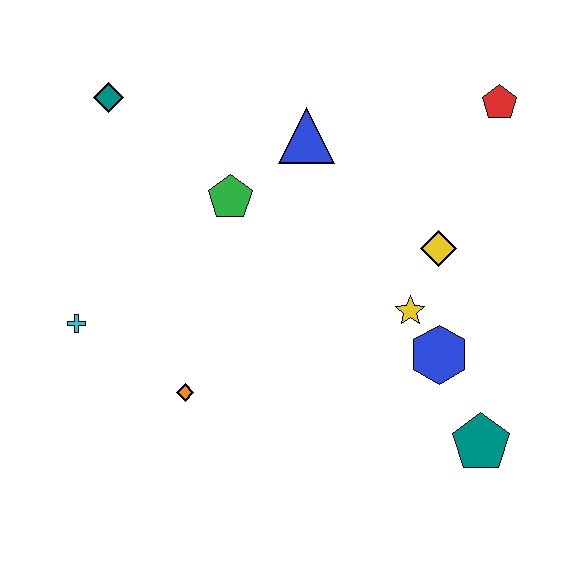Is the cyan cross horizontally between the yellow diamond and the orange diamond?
No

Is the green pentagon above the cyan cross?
Yes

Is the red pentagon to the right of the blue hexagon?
Yes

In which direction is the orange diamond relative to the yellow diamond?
The orange diamond is to the left of the yellow diamond.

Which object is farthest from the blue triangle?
The teal pentagon is farthest from the blue triangle.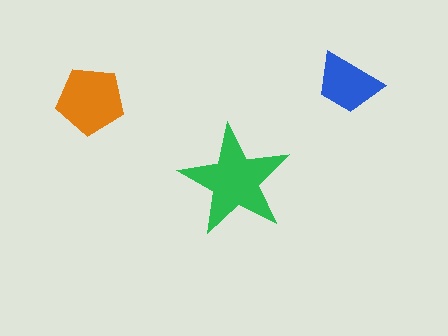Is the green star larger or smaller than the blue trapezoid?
Larger.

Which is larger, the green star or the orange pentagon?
The green star.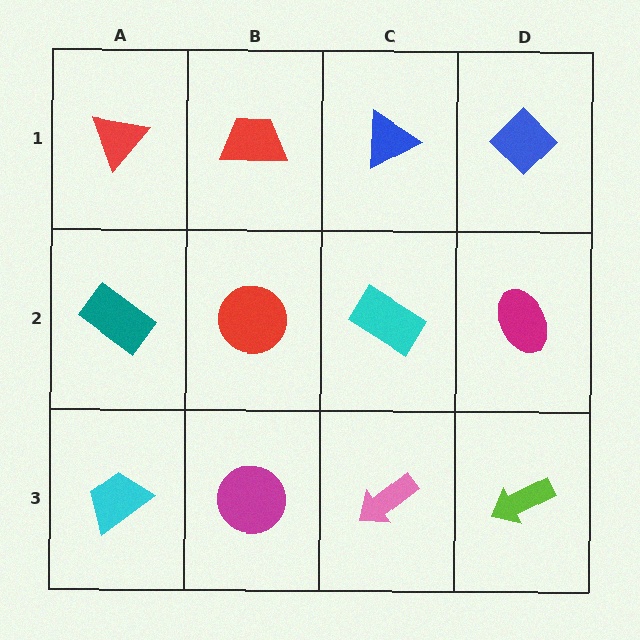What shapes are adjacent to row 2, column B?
A red trapezoid (row 1, column B), a magenta circle (row 3, column B), a teal rectangle (row 2, column A), a cyan rectangle (row 2, column C).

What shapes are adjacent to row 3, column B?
A red circle (row 2, column B), a cyan trapezoid (row 3, column A), a pink arrow (row 3, column C).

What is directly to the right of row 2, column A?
A red circle.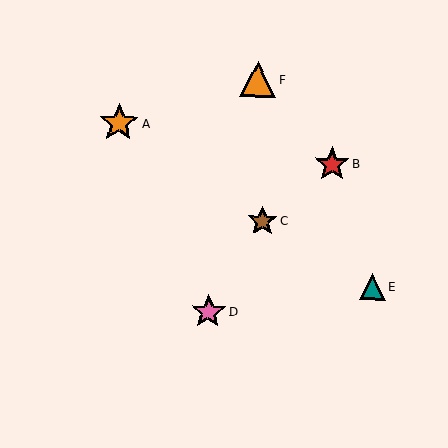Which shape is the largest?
The orange star (labeled A) is the largest.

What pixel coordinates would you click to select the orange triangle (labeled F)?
Click at (258, 79) to select the orange triangle F.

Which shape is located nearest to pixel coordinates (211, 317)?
The pink star (labeled D) at (208, 312) is nearest to that location.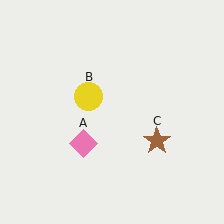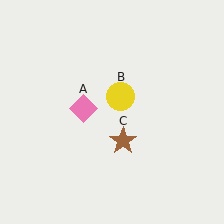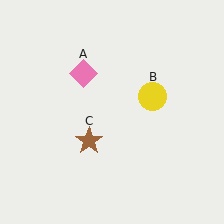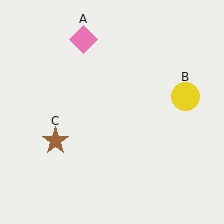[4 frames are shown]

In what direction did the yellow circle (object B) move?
The yellow circle (object B) moved right.